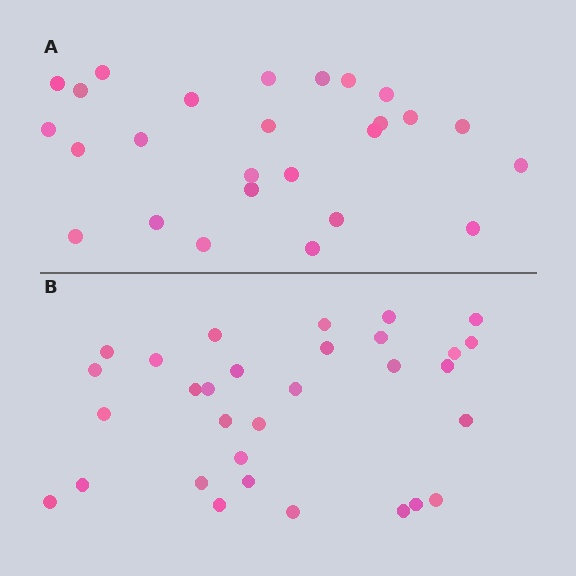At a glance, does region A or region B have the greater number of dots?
Region B (the bottom region) has more dots.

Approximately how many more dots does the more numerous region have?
Region B has about 5 more dots than region A.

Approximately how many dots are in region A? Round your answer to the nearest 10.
About 30 dots. (The exact count is 26, which rounds to 30.)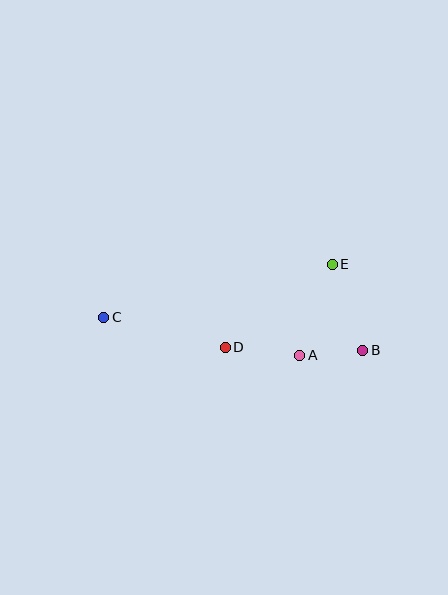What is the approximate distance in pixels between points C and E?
The distance between C and E is approximately 234 pixels.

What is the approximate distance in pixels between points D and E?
The distance between D and E is approximately 135 pixels.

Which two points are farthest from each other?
Points B and C are farthest from each other.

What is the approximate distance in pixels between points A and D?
The distance between A and D is approximately 75 pixels.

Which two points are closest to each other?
Points A and B are closest to each other.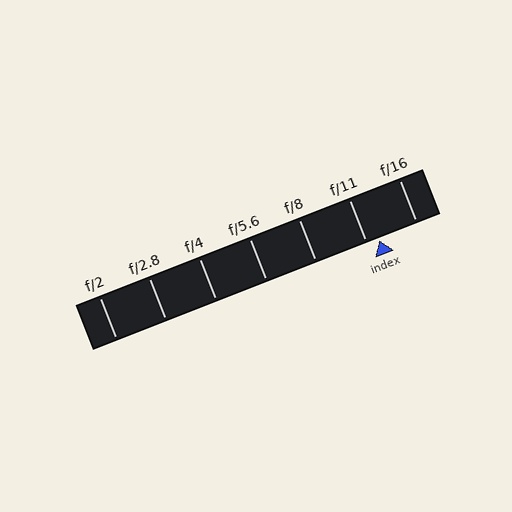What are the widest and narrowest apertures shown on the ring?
The widest aperture shown is f/2 and the narrowest is f/16.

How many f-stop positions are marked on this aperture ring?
There are 7 f-stop positions marked.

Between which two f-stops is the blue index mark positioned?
The index mark is between f/11 and f/16.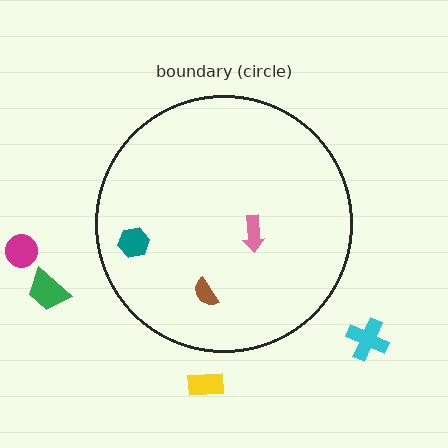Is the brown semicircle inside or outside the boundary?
Inside.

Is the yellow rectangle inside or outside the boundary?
Outside.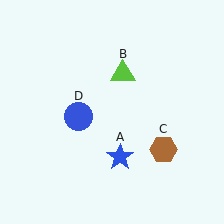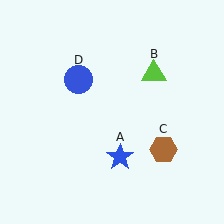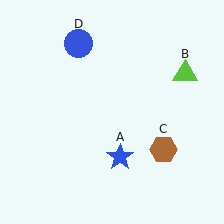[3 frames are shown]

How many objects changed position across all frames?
2 objects changed position: lime triangle (object B), blue circle (object D).